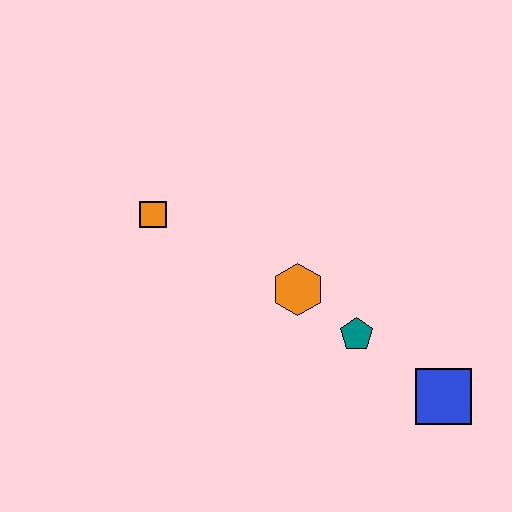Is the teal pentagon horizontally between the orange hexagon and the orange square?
No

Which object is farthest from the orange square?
The blue square is farthest from the orange square.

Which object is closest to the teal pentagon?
The orange hexagon is closest to the teal pentagon.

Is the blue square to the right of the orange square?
Yes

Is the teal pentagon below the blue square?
No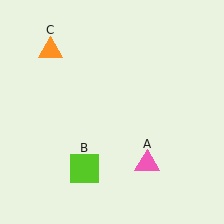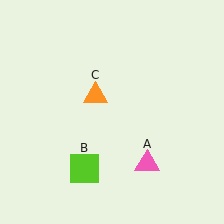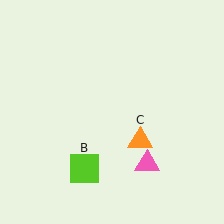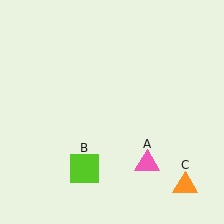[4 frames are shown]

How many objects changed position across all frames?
1 object changed position: orange triangle (object C).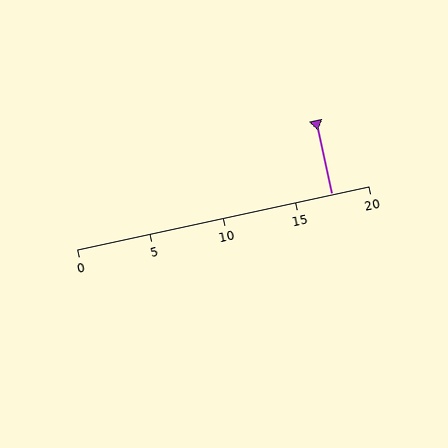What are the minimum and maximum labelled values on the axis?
The axis runs from 0 to 20.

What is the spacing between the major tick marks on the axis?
The major ticks are spaced 5 apart.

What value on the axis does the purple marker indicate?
The marker indicates approximately 17.5.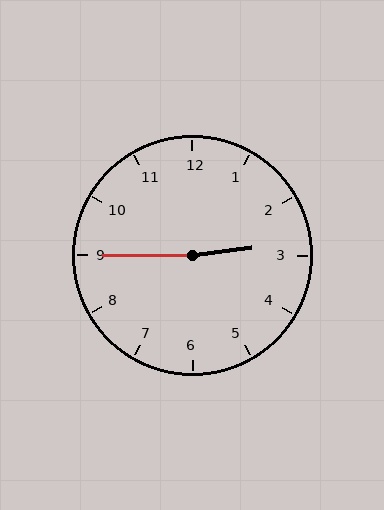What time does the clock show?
2:45.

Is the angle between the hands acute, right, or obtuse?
It is obtuse.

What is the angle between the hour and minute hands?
Approximately 172 degrees.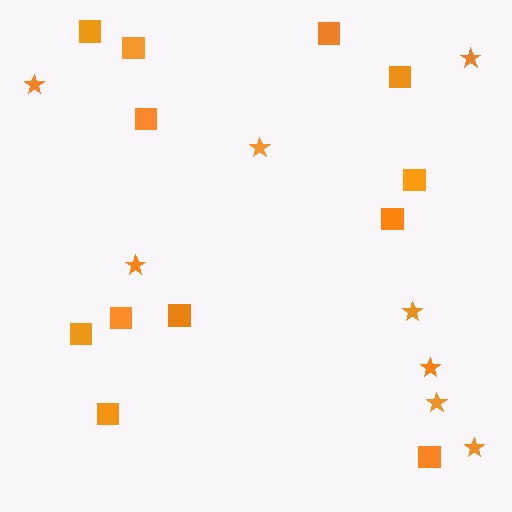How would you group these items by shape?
There are 2 groups: one group of stars (8) and one group of squares (12).